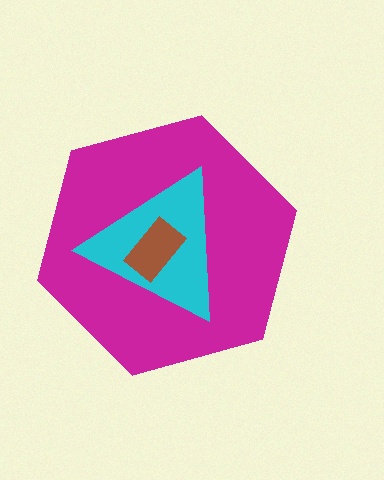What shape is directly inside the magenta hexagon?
The cyan triangle.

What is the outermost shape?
The magenta hexagon.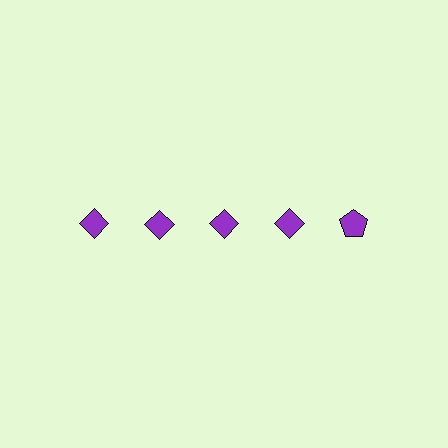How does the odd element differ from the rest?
It has a different shape: pentagon instead of diamond.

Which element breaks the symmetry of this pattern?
The purple pentagon in the top row, rightmost column breaks the symmetry. All other shapes are purple diamonds.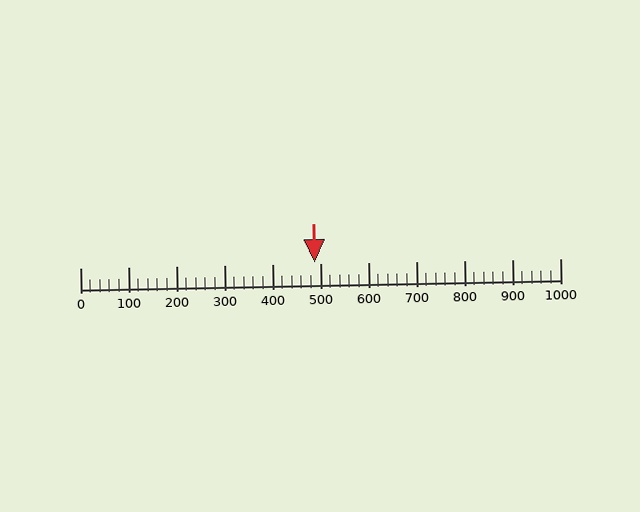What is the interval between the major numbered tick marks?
The major tick marks are spaced 100 units apart.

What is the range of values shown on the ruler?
The ruler shows values from 0 to 1000.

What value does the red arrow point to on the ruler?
The red arrow points to approximately 488.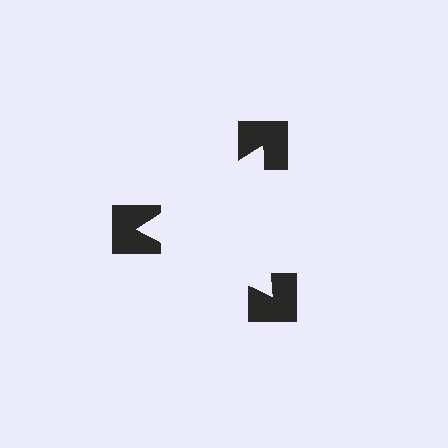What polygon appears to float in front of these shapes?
An illusory triangle — its edges are inferred from the aligned wedge cuts in the notched squares, not physically drawn.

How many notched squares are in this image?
There are 3 — one at each vertex of the illusory triangle.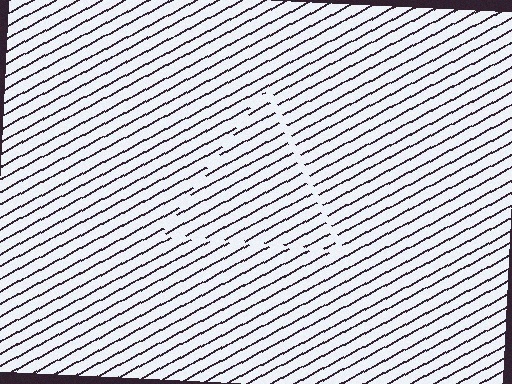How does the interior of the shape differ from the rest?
The interior of the shape contains the same grating, shifted by half a period — the contour is defined by the phase discontinuity where line-ends from the inner and outer gratings abut.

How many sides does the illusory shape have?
3 sides — the line-ends trace a triangle.